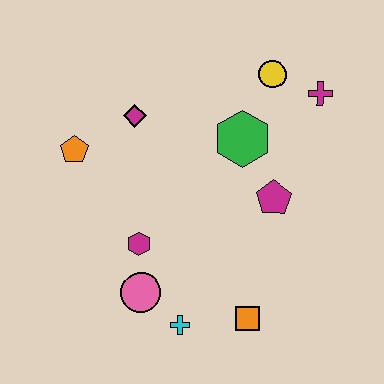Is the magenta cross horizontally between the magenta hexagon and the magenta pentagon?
No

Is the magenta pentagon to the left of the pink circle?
No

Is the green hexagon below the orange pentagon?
No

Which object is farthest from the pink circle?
The magenta cross is farthest from the pink circle.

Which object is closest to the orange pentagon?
The magenta diamond is closest to the orange pentagon.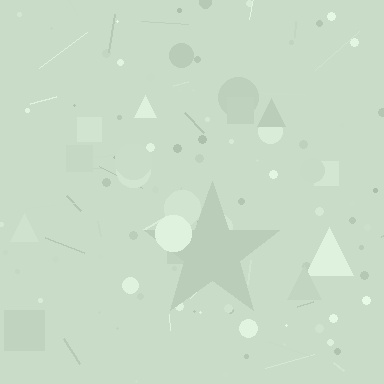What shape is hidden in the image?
A star is hidden in the image.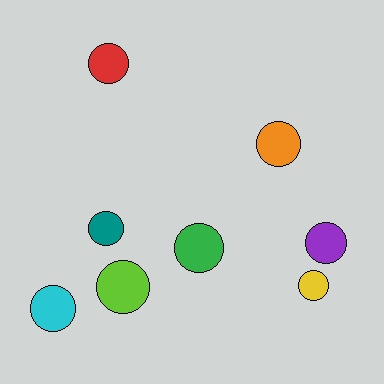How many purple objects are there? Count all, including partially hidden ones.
There is 1 purple object.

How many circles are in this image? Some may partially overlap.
There are 8 circles.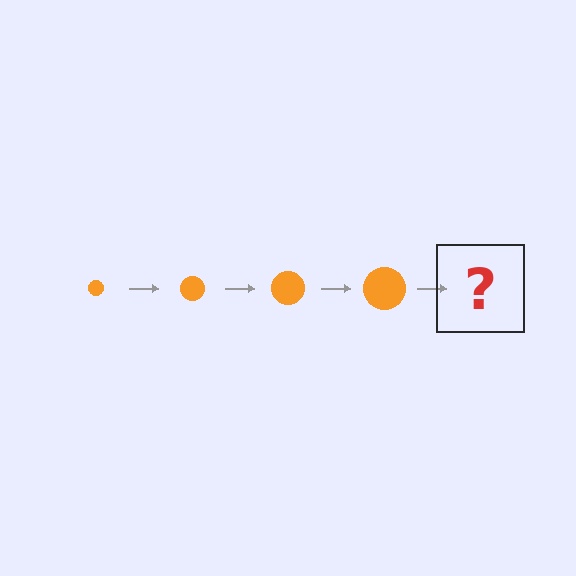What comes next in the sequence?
The next element should be an orange circle, larger than the previous one.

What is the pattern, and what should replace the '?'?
The pattern is that the circle gets progressively larger each step. The '?' should be an orange circle, larger than the previous one.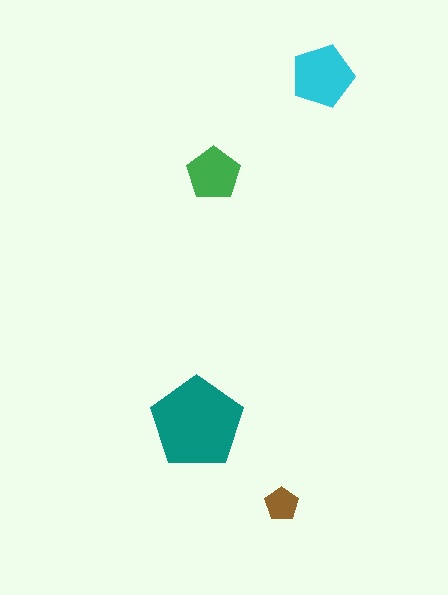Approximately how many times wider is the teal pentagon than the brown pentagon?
About 2.5 times wider.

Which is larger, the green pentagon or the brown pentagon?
The green one.